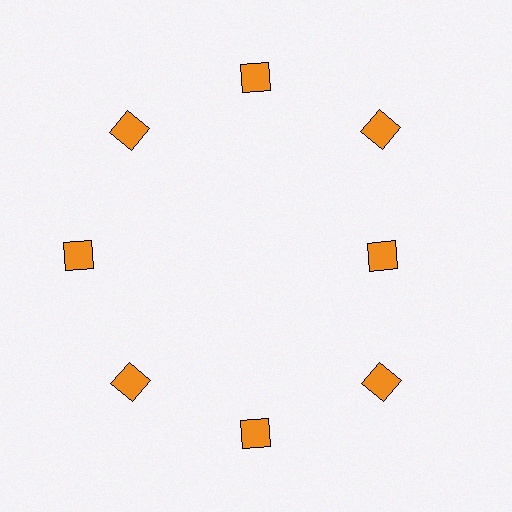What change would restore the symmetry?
The symmetry would be restored by moving it outward, back onto the ring so that all 8 diamonds sit at equal angles and equal distance from the center.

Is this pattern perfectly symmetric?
No. The 8 orange diamonds are arranged in a ring, but one element near the 3 o'clock position is pulled inward toward the center, breaking the 8-fold rotational symmetry.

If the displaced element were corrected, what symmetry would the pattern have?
It would have 8-fold rotational symmetry — the pattern would map onto itself every 45 degrees.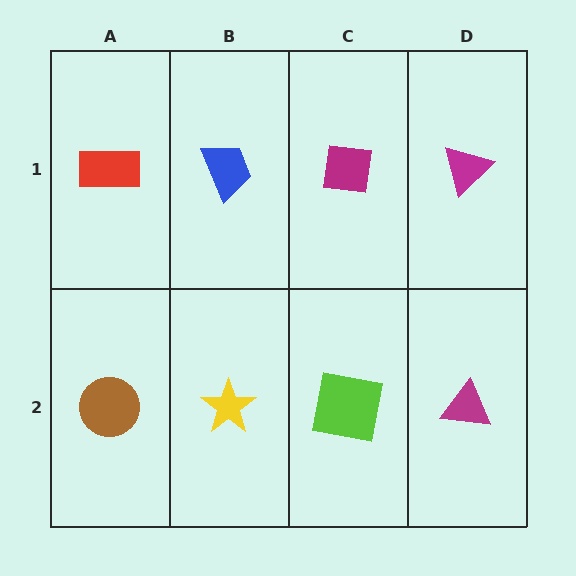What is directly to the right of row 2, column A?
A yellow star.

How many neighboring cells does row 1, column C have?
3.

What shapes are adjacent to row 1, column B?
A yellow star (row 2, column B), a red rectangle (row 1, column A), a magenta square (row 1, column C).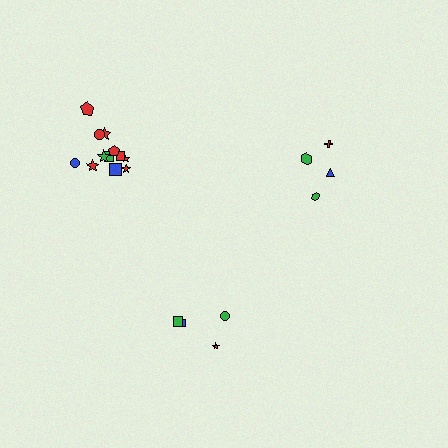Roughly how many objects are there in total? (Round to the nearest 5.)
Roughly 20 objects in total.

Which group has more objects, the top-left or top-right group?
The top-left group.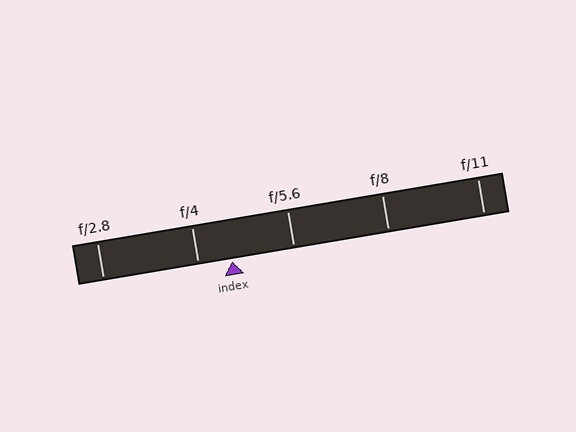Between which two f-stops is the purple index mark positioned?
The index mark is between f/4 and f/5.6.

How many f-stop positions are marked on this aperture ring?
There are 5 f-stop positions marked.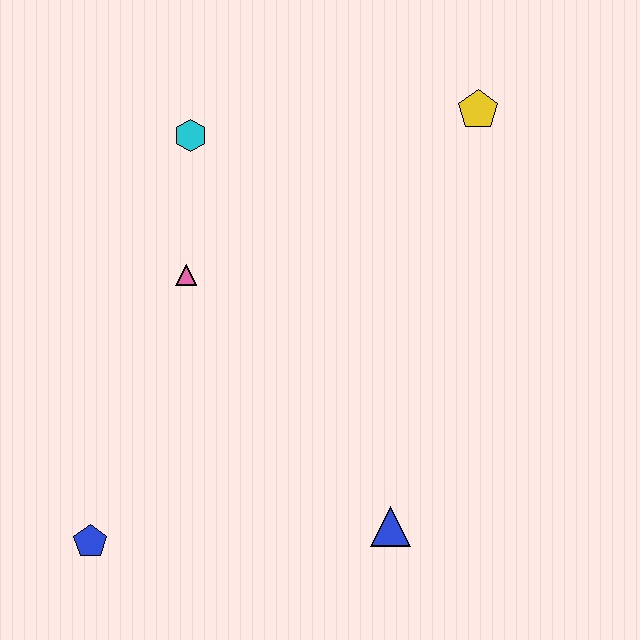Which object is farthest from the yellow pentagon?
The blue pentagon is farthest from the yellow pentagon.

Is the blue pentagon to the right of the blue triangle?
No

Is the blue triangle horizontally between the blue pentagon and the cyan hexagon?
No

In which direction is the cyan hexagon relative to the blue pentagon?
The cyan hexagon is above the blue pentagon.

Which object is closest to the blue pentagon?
The pink triangle is closest to the blue pentagon.